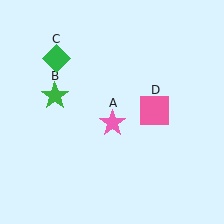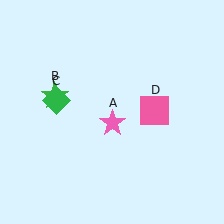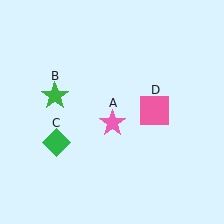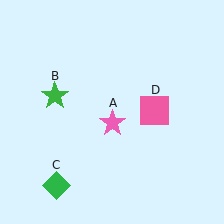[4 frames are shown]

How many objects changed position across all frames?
1 object changed position: green diamond (object C).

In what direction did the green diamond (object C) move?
The green diamond (object C) moved down.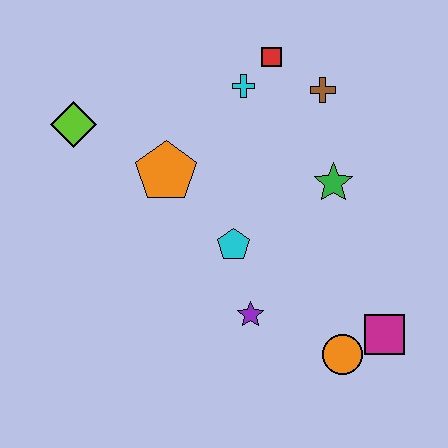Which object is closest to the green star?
The brown cross is closest to the green star.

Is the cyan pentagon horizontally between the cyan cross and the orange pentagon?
Yes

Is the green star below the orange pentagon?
Yes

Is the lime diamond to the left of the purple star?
Yes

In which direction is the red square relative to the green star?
The red square is above the green star.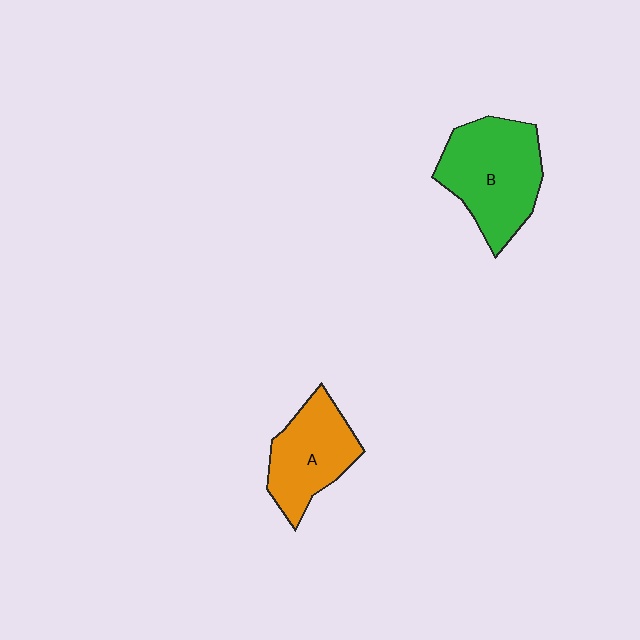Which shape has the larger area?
Shape B (green).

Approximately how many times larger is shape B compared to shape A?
Approximately 1.3 times.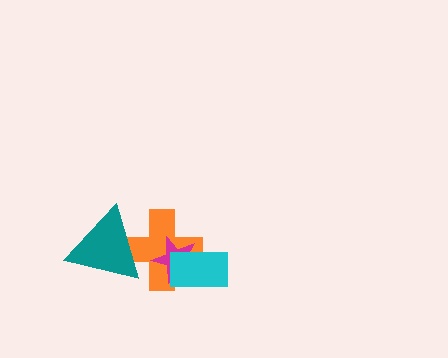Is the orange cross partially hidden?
Yes, it is partially covered by another shape.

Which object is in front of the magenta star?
The cyan rectangle is in front of the magenta star.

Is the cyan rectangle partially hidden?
No, no other shape covers it.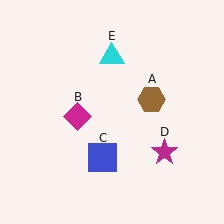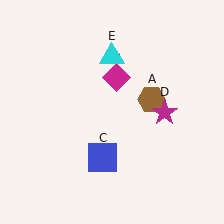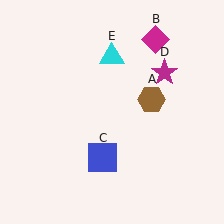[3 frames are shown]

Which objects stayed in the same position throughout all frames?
Brown hexagon (object A) and blue square (object C) and cyan triangle (object E) remained stationary.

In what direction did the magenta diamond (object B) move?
The magenta diamond (object B) moved up and to the right.